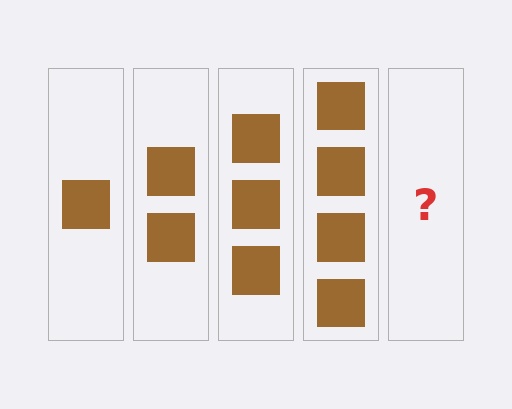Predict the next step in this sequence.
The next step is 5 squares.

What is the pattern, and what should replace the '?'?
The pattern is that each step adds one more square. The '?' should be 5 squares.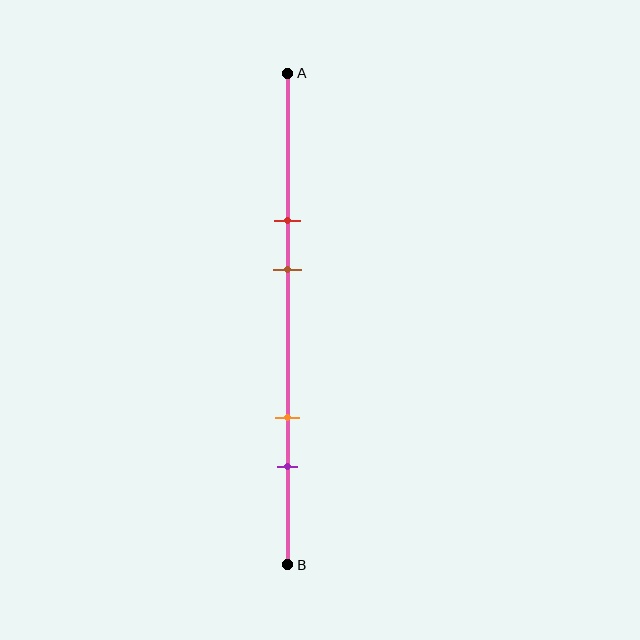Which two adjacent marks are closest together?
The red and brown marks are the closest adjacent pair.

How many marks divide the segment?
There are 4 marks dividing the segment.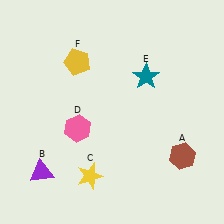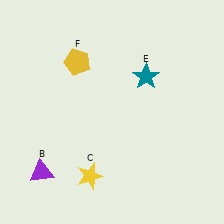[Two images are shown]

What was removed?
The brown hexagon (A), the pink hexagon (D) were removed in Image 2.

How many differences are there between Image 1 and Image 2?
There are 2 differences between the two images.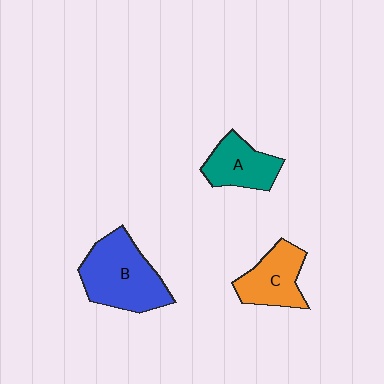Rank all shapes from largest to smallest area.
From largest to smallest: B (blue), C (orange), A (teal).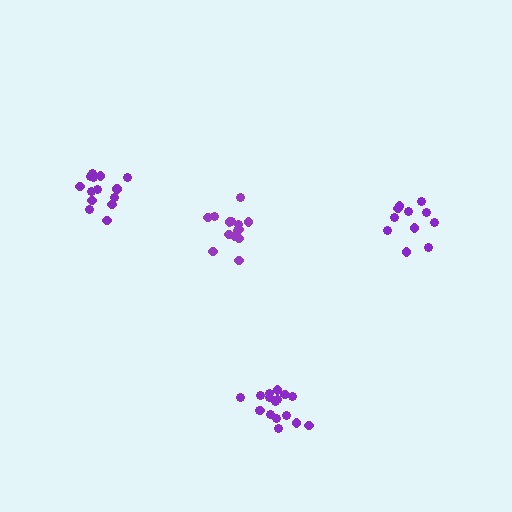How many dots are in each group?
Group 1: 14 dots, Group 2: 11 dots, Group 3: 14 dots, Group 4: 17 dots (56 total).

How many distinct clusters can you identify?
There are 4 distinct clusters.